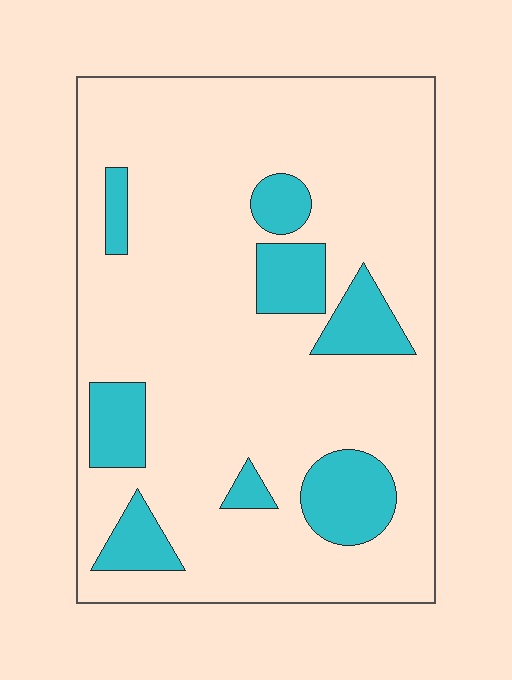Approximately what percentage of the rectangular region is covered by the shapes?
Approximately 15%.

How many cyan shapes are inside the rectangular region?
8.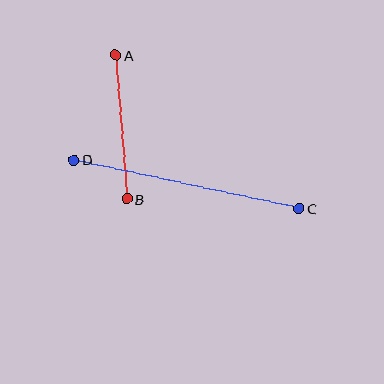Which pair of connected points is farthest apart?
Points C and D are farthest apart.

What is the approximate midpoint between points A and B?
The midpoint is at approximately (121, 127) pixels.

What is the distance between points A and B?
The distance is approximately 144 pixels.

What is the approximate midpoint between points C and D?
The midpoint is at approximately (187, 184) pixels.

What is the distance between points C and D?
The distance is approximately 231 pixels.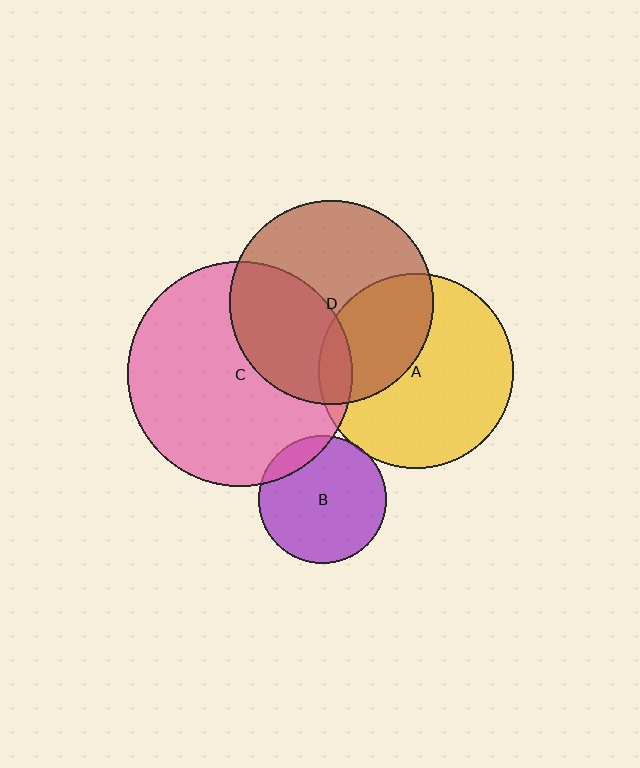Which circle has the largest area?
Circle C (pink).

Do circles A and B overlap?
Yes.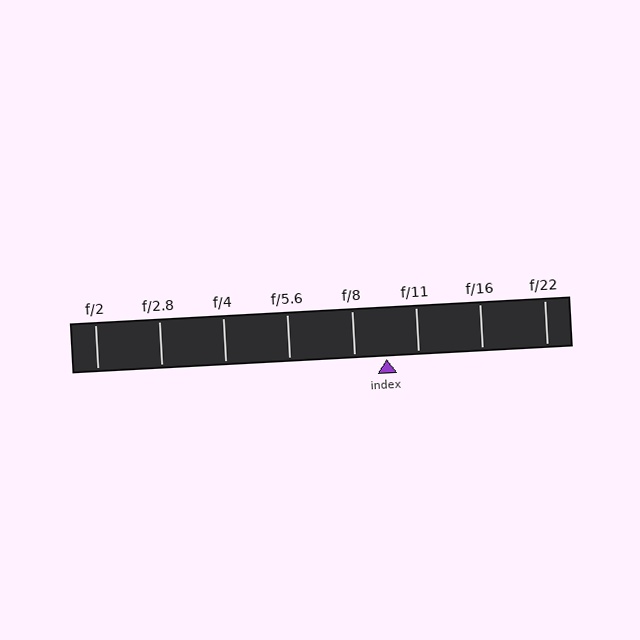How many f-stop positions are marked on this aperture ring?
There are 8 f-stop positions marked.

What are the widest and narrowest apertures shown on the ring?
The widest aperture shown is f/2 and the narrowest is f/22.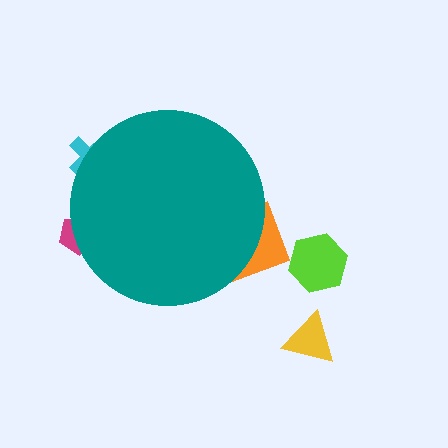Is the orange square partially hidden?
Yes, the orange square is partially hidden behind the teal circle.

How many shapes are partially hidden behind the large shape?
3 shapes are partially hidden.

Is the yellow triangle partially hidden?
No, the yellow triangle is fully visible.